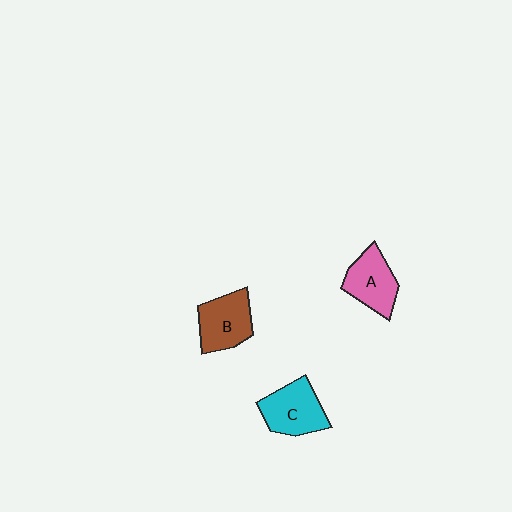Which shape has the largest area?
Shape C (cyan).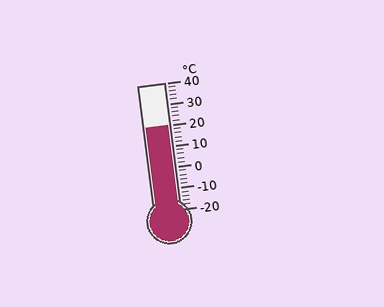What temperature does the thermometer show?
The thermometer shows approximately 20°C.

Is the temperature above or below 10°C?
The temperature is above 10°C.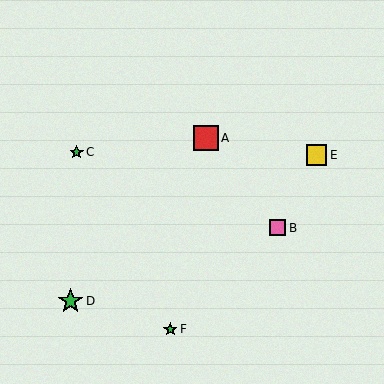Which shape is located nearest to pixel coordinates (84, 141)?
The green star (labeled C) at (77, 152) is nearest to that location.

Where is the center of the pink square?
The center of the pink square is at (278, 228).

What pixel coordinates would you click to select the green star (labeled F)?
Click at (170, 329) to select the green star F.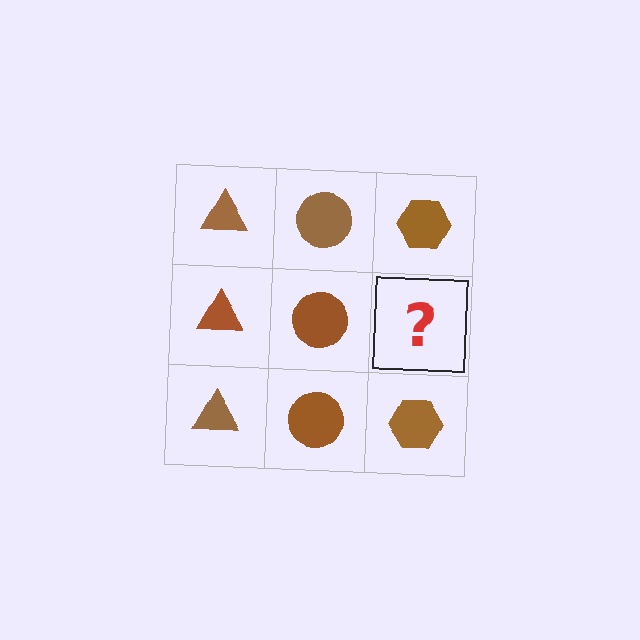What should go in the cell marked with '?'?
The missing cell should contain a brown hexagon.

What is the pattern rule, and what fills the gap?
The rule is that each column has a consistent shape. The gap should be filled with a brown hexagon.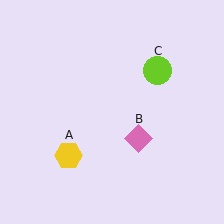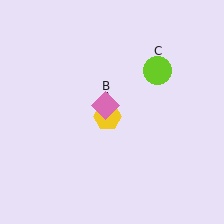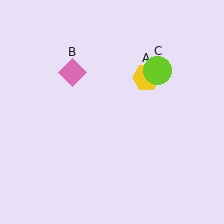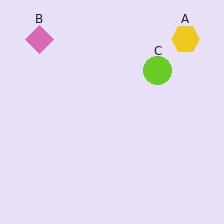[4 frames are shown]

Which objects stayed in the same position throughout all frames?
Lime circle (object C) remained stationary.